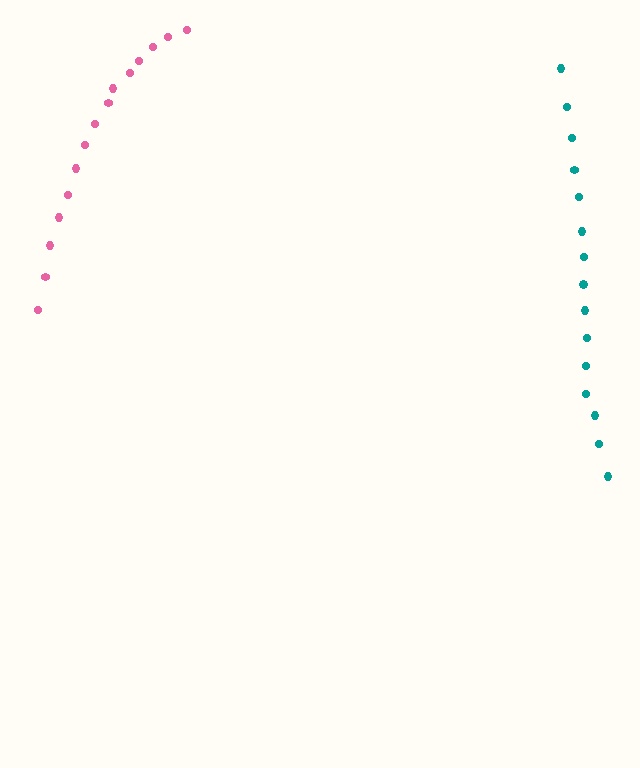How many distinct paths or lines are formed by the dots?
There are 2 distinct paths.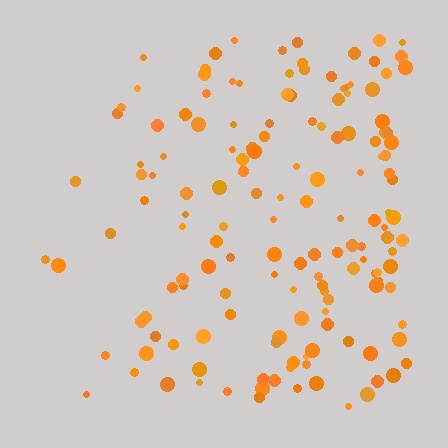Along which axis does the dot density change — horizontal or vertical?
Horizontal.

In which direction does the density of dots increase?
From left to right, with the right side densest.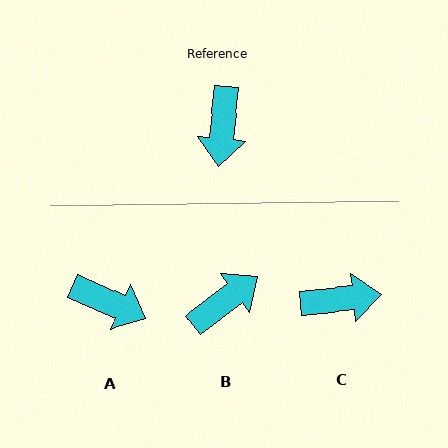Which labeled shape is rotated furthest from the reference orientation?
B, about 133 degrees away.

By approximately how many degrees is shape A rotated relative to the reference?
Approximately 72 degrees counter-clockwise.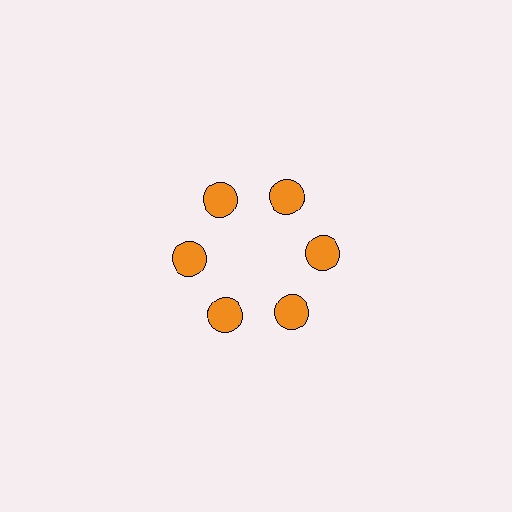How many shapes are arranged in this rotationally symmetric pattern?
There are 6 shapes, arranged in 6 groups of 1.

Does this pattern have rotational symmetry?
Yes, this pattern has 6-fold rotational symmetry. It looks the same after rotating 60 degrees around the center.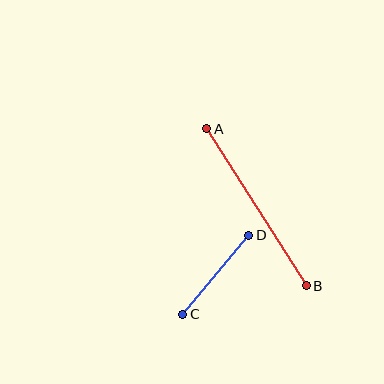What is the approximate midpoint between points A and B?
The midpoint is at approximately (257, 207) pixels.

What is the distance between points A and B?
The distance is approximately 186 pixels.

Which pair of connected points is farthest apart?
Points A and B are farthest apart.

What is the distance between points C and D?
The distance is approximately 103 pixels.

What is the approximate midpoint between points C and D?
The midpoint is at approximately (216, 275) pixels.